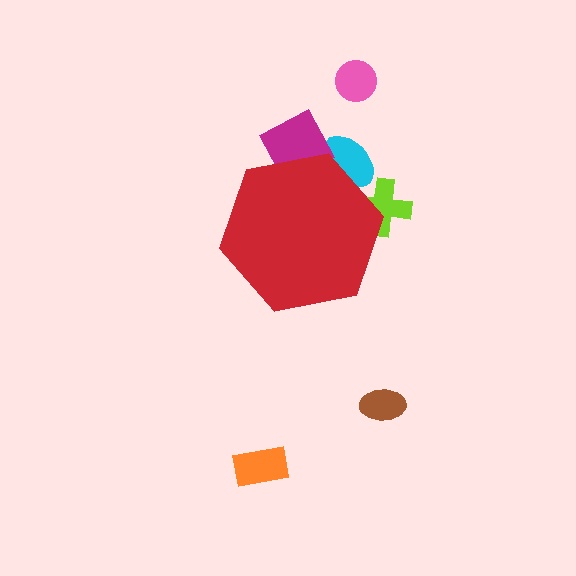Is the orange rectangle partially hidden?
No, the orange rectangle is fully visible.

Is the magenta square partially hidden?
Yes, the magenta square is partially hidden behind the red hexagon.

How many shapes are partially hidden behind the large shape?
3 shapes are partially hidden.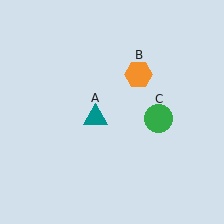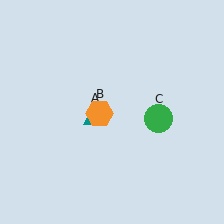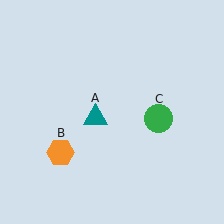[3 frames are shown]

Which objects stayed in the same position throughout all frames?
Teal triangle (object A) and green circle (object C) remained stationary.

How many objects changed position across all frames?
1 object changed position: orange hexagon (object B).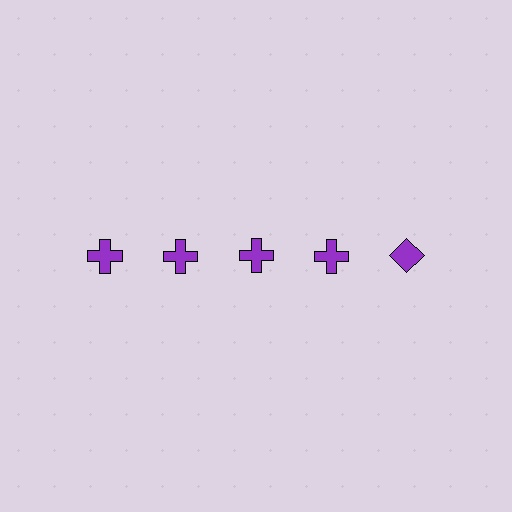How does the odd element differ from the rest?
It has a different shape: diamond instead of cross.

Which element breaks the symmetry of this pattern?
The purple diamond in the top row, rightmost column breaks the symmetry. All other shapes are purple crosses.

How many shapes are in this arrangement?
There are 5 shapes arranged in a grid pattern.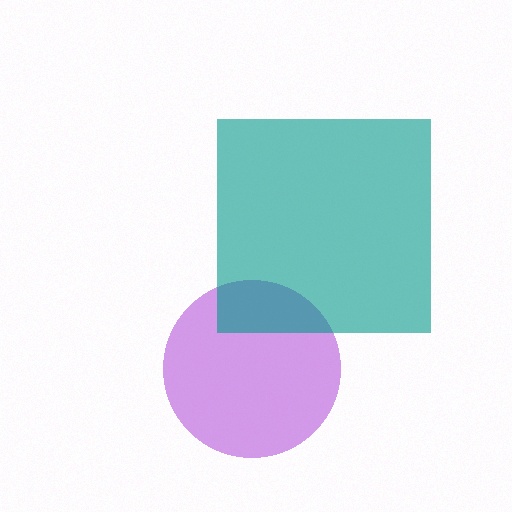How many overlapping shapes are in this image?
There are 2 overlapping shapes in the image.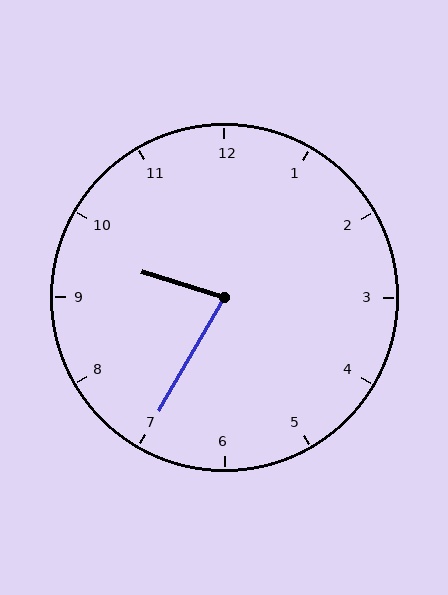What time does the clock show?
9:35.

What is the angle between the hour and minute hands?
Approximately 78 degrees.